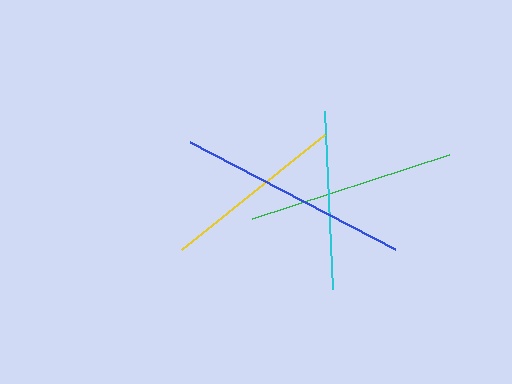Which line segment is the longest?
The blue line is the longest at approximately 231 pixels.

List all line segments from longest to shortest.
From longest to shortest: blue, green, yellow, cyan.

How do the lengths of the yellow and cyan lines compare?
The yellow and cyan lines are approximately the same length.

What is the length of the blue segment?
The blue segment is approximately 231 pixels long.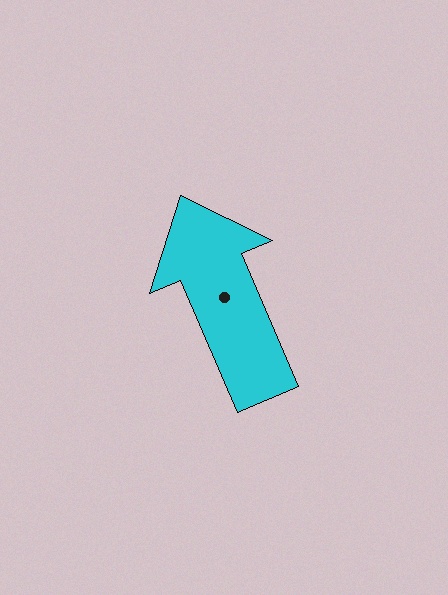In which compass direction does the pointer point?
Northwest.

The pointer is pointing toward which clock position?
Roughly 11 o'clock.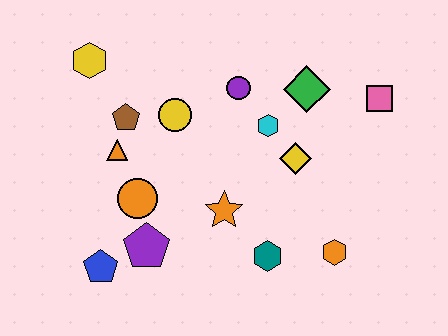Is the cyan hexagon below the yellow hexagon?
Yes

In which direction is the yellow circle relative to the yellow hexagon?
The yellow circle is to the right of the yellow hexagon.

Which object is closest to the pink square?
The green diamond is closest to the pink square.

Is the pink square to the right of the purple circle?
Yes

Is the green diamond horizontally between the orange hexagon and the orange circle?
Yes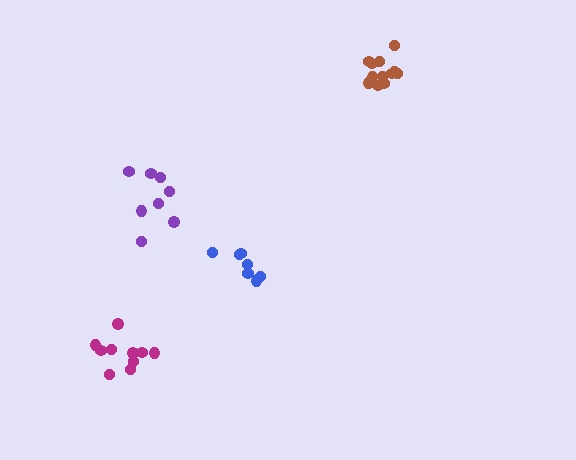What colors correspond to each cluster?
The clusters are colored: blue, brown, purple, magenta.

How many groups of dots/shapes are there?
There are 4 groups.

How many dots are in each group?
Group 1: 7 dots, Group 2: 12 dots, Group 3: 8 dots, Group 4: 10 dots (37 total).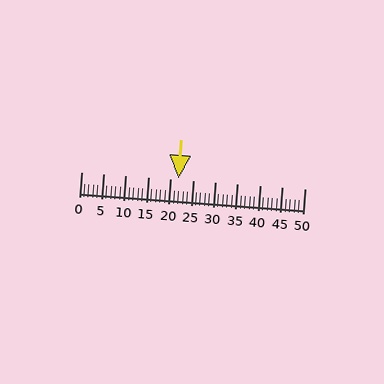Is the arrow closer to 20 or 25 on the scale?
The arrow is closer to 20.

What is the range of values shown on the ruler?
The ruler shows values from 0 to 50.